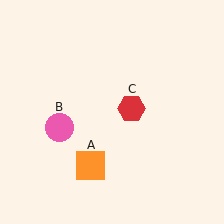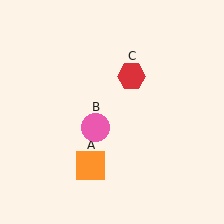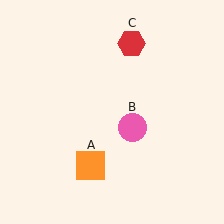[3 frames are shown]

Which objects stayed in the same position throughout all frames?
Orange square (object A) remained stationary.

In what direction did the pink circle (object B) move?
The pink circle (object B) moved right.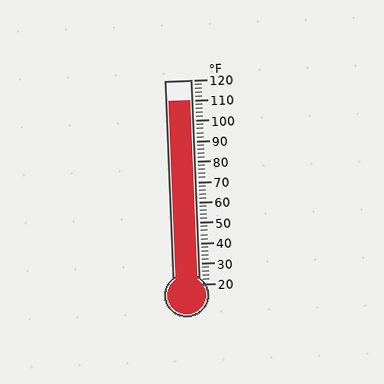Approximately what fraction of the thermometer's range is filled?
The thermometer is filled to approximately 90% of its range.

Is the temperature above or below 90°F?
The temperature is above 90°F.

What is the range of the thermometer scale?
The thermometer scale ranges from 20°F to 120°F.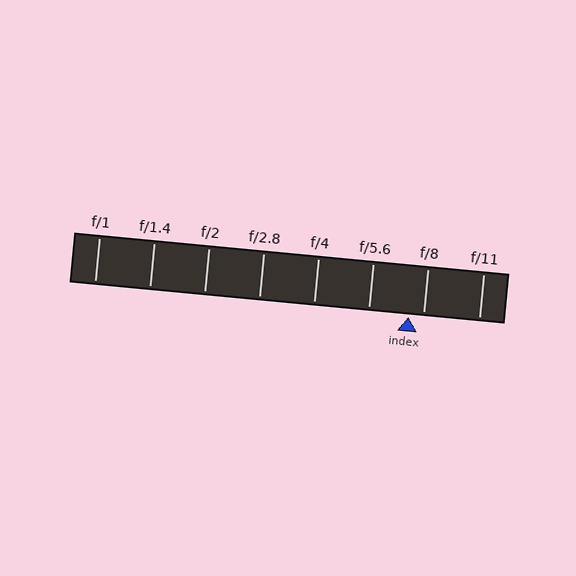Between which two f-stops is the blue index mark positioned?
The index mark is between f/5.6 and f/8.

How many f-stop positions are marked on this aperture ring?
There are 8 f-stop positions marked.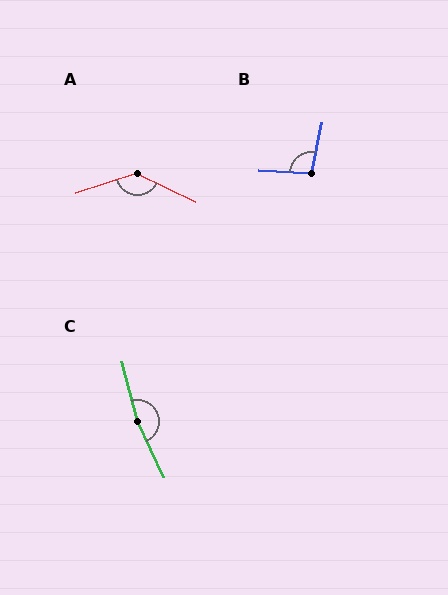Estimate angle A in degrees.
Approximately 137 degrees.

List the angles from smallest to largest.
B (98°), A (137°), C (169°).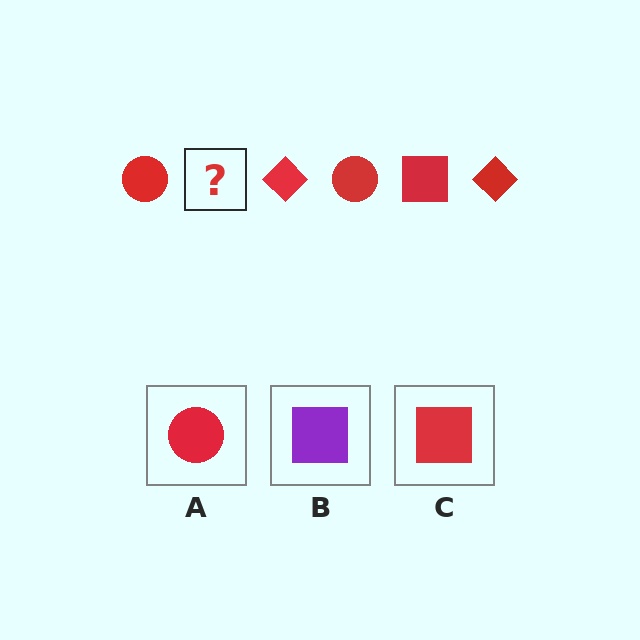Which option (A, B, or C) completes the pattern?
C.